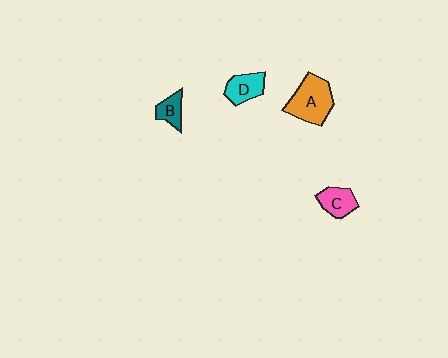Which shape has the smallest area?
Shape B (teal).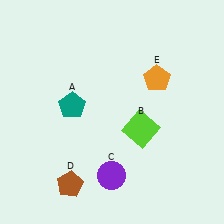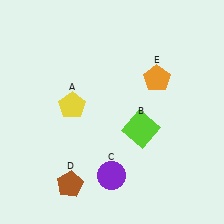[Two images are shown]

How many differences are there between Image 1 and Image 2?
There is 1 difference between the two images.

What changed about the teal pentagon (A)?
In Image 1, A is teal. In Image 2, it changed to yellow.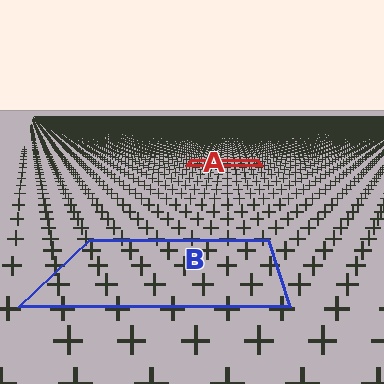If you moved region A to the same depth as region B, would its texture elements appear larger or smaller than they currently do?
They would appear larger. At a closer depth, the same texture elements are projected at a bigger on-screen size.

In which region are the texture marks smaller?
The texture marks are smaller in region A, because it is farther away.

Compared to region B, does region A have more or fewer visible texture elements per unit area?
Region A has more texture elements per unit area — they are packed more densely because it is farther away.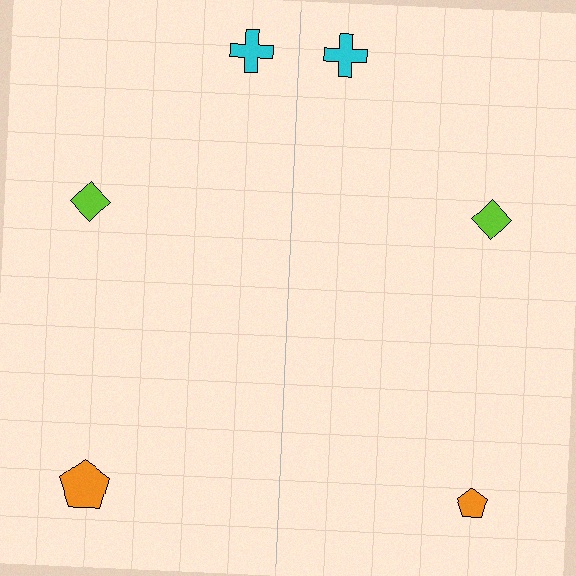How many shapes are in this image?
There are 6 shapes in this image.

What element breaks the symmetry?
The orange pentagon on the right side has a different size than its mirror counterpart.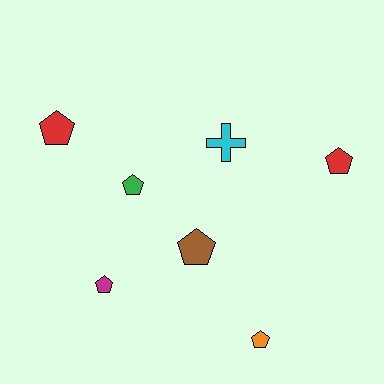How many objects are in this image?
There are 7 objects.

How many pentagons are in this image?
There are 6 pentagons.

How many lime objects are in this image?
There are no lime objects.